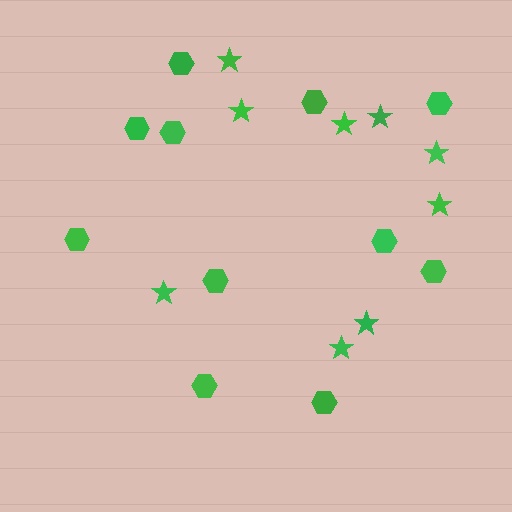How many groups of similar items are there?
There are 2 groups: one group of stars (9) and one group of hexagons (11).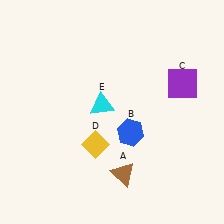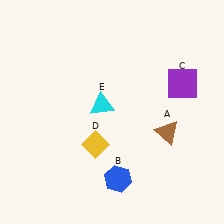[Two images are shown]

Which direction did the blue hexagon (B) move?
The blue hexagon (B) moved down.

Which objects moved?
The objects that moved are: the brown triangle (A), the blue hexagon (B).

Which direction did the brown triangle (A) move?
The brown triangle (A) moved right.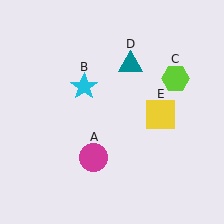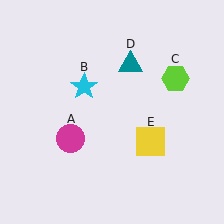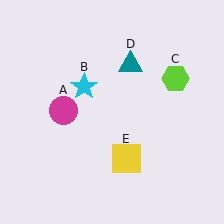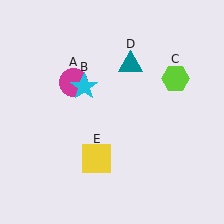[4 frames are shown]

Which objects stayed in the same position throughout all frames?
Cyan star (object B) and lime hexagon (object C) and teal triangle (object D) remained stationary.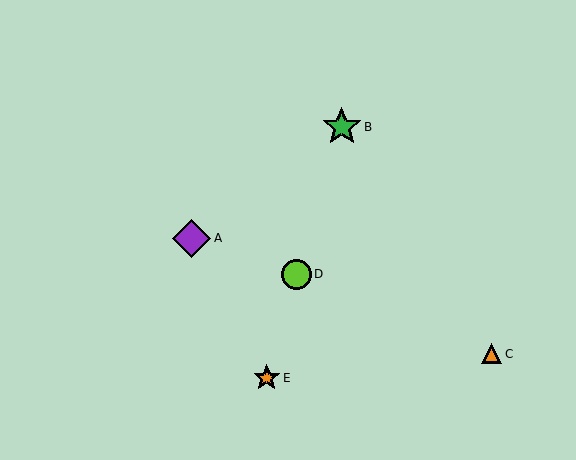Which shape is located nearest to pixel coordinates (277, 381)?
The orange star (labeled E) at (267, 378) is nearest to that location.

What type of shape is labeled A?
Shape A is a purple diamond.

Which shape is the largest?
The green star (labeled B) is the largest.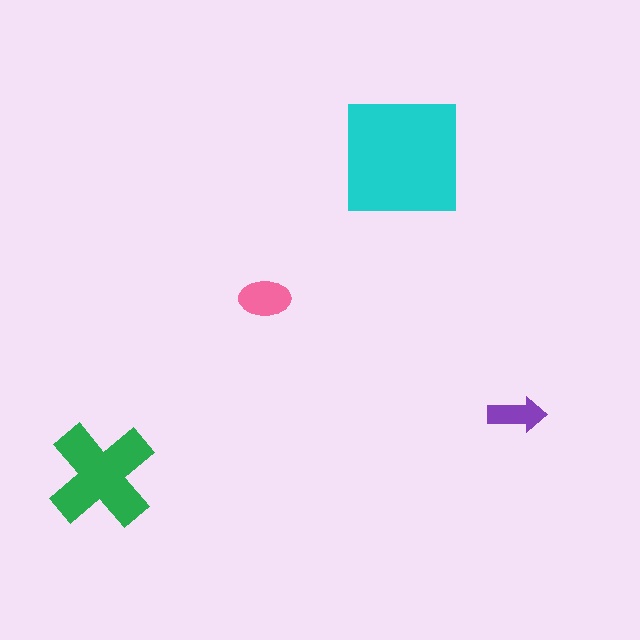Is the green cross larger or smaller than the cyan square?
Smaller.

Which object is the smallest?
The purple arrow.